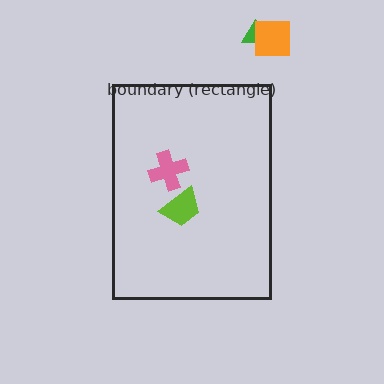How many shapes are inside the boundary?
2 inside, 2 outside.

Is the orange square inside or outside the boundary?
Outside.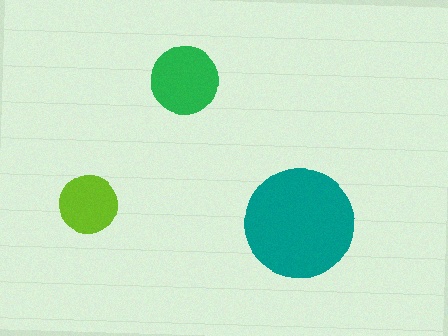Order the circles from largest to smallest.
the teal one, the green one, the lime one.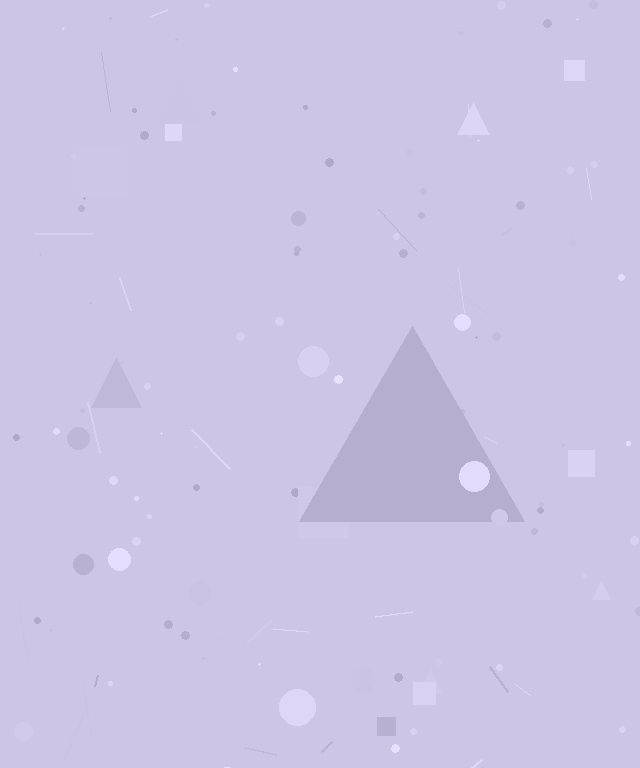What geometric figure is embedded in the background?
A triangle is embedded in the background.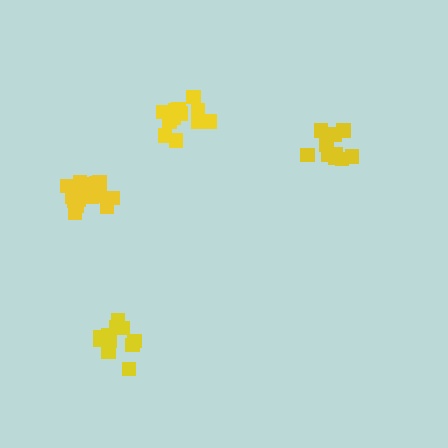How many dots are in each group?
Group 1: 11 dots, Group 2: 14 dots, Group 3: 16 dots, Group 4: 11 dots (52 total).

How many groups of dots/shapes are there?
There are 4 groups.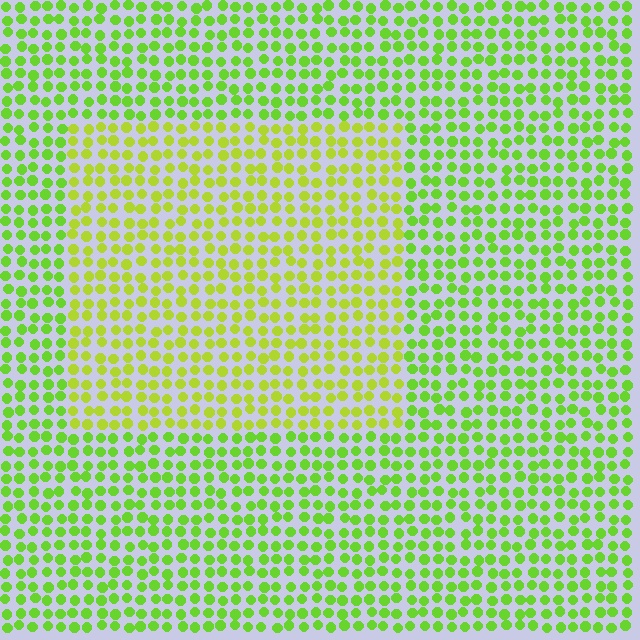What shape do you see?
I see a rectangle.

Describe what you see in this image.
The image is filled with small lime elements in a uniform arrangement. A rectangle-shaped region is visible where the elements are tinted to a slightly different hue, forming a subtle color boundary.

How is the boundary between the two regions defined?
The boundary is defined purely by a slight shift in hue (about 26 degrees). Spacing, size, and orientation are identical on both sides.